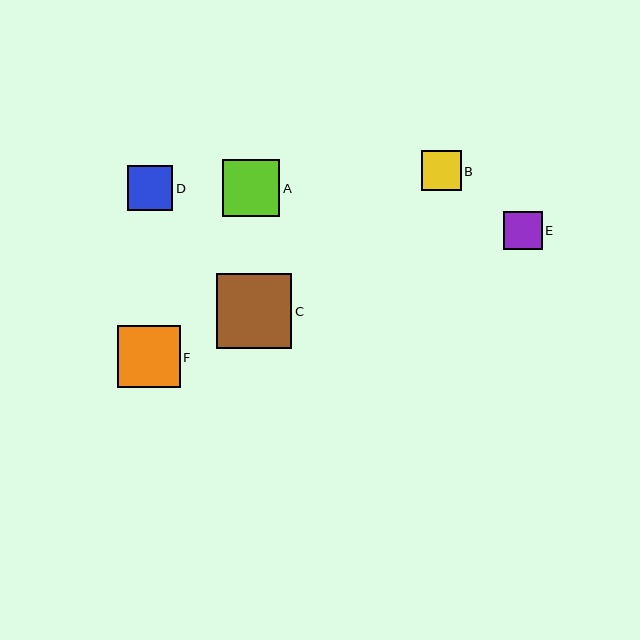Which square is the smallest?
Square E is the smallest with a size of approximately 39 pixels.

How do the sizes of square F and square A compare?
Square F and square A are approximately the same size.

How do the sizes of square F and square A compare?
Square F and square A are approximately the same size.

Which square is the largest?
Square C is the largest with a size of approximately 75 pixels.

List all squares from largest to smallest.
From largest to smallest: C, F, A, D, B, E.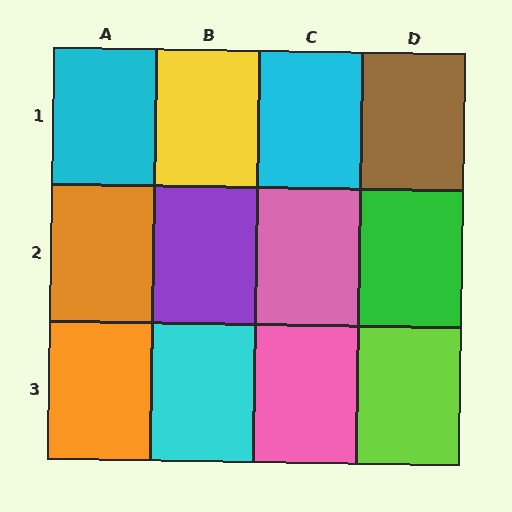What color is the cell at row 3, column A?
Orange.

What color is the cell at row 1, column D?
Brown.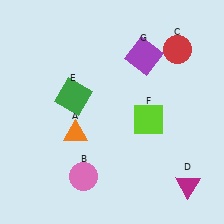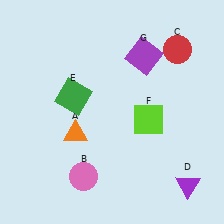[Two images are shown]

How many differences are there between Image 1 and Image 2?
There is 1 difference between the two images.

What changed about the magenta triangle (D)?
In Image 1, D is magenta. In Image 2, it changed to purple.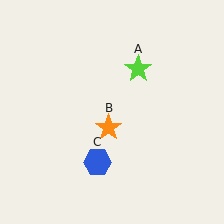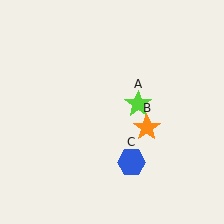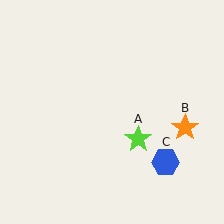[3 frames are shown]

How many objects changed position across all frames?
3 objects changed position: lime star (object A), orange star (object B), blue hexagon (object C).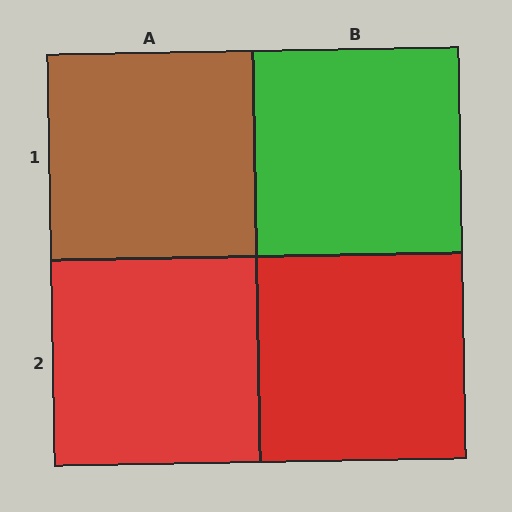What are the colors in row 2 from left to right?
Red, red.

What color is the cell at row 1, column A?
Brown.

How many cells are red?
2 cells are red.